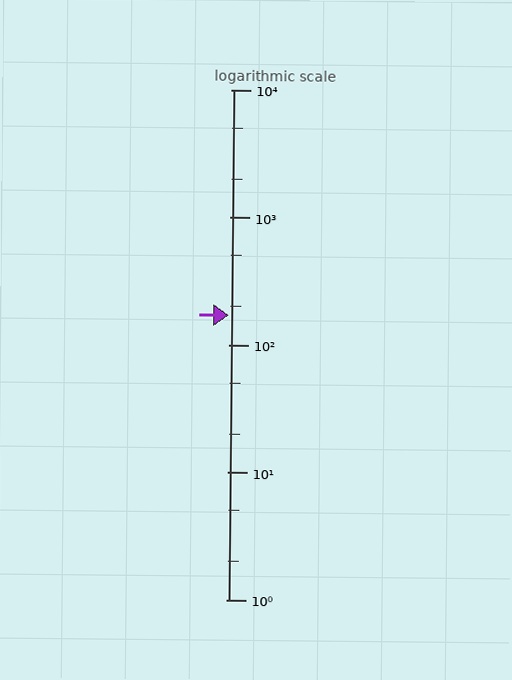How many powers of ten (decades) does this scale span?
The scale spans 4 decades, from 1 to 10000.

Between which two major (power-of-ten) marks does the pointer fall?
The pointer is between 100 and 1000.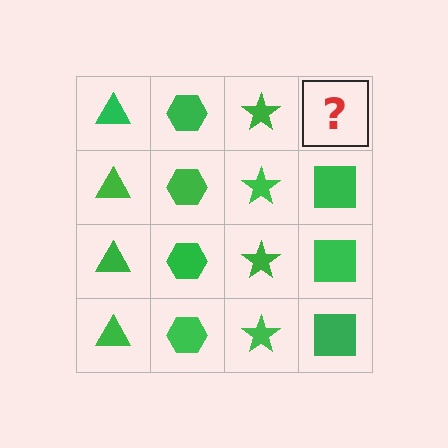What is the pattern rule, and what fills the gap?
The rule is that each column has a consistent shape. The gap should be filled with a green square.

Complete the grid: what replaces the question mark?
The question mark should be replaced with a green square.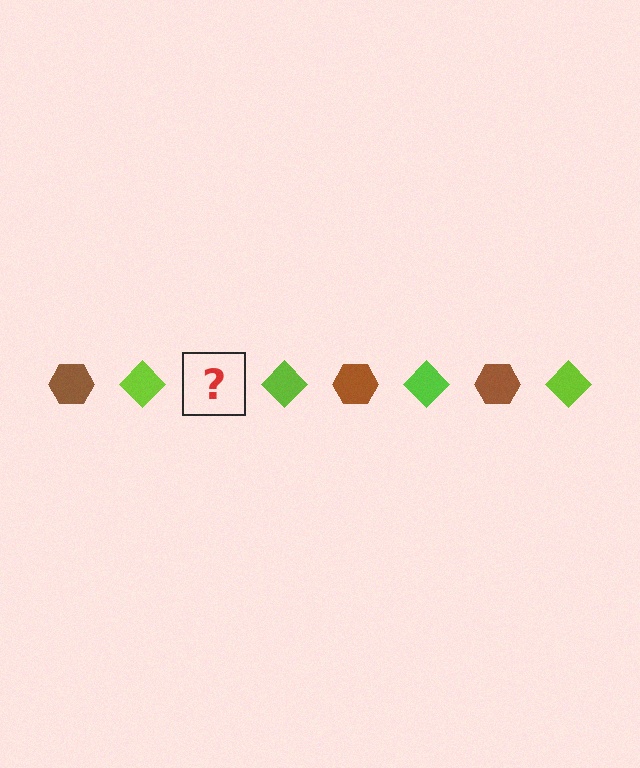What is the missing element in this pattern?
The missing element is a brown hexagon.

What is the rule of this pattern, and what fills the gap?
The rule is that the pattern alternates between brown hexagon and lime diamond. The gap should be filled with a brown hexagon.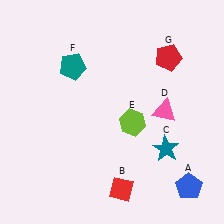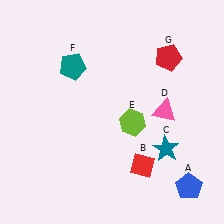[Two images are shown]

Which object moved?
The red diamond (B) moved up.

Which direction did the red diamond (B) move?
The red diamond (B) moved up.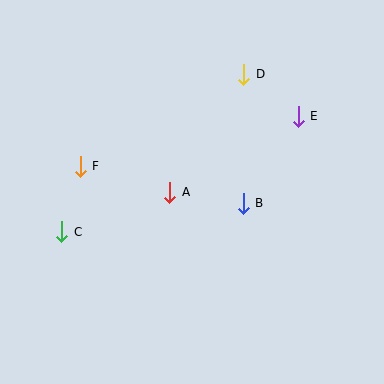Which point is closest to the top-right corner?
Point E is closest to the top-right corner.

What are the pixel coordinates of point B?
Point B is at (243, 203).